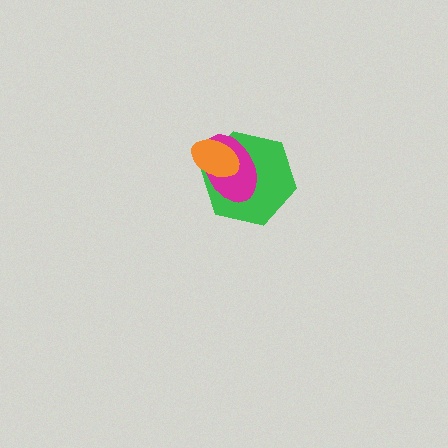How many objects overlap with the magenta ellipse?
2 objects overlap with the magenta ellipse.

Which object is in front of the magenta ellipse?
The orange ellipse is in front of the magenta ellipse.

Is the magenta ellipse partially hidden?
Yes, it is partially covered by another shape.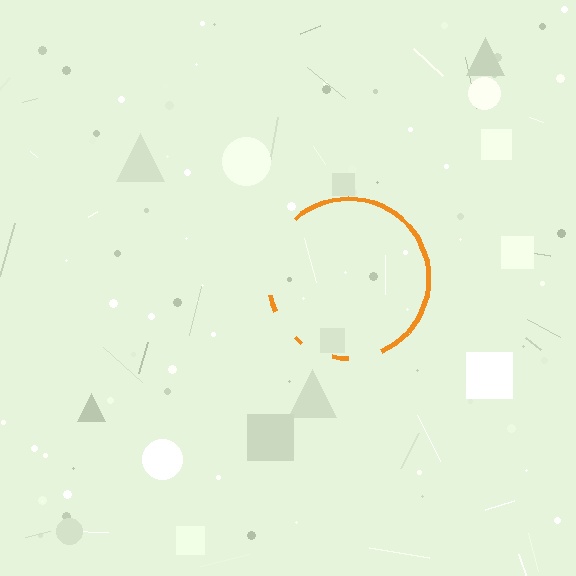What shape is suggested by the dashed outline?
The dashed outline suggests a circle.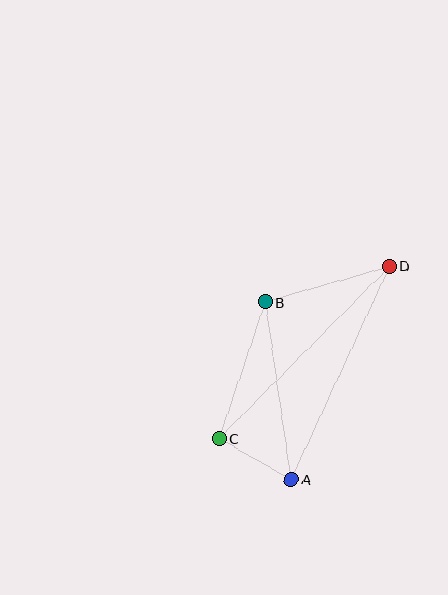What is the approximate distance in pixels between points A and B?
The distance between A and B is approximately 179 pixels.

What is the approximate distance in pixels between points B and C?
The distance between B and C is approximately 144 pixels.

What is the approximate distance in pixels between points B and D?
The distance between B and D is approximately 129 pixels.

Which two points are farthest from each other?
Points C and D are farthest from each other.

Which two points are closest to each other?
Points A and C are closest to each other.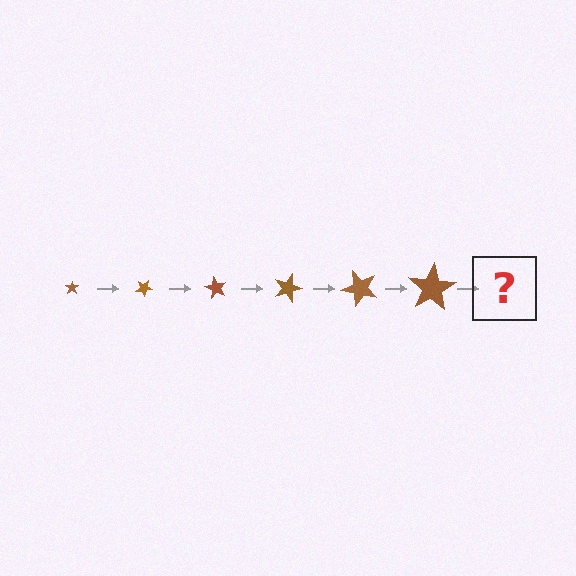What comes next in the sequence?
The next element should be a star, larger than the previous one and rotated 180 degrees from the start.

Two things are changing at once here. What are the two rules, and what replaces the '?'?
The two rules are that the star grows larger each step and it rotates 30 degrees each step. The '?' should be a star, larger than the previous one and rotated 180 degrees from the start.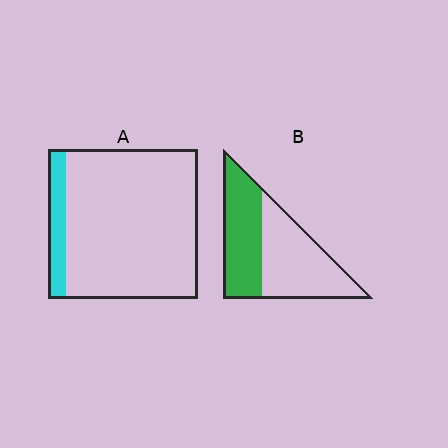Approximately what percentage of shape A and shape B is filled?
A is approximately 10% and B is approximately 45%.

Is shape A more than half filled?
No.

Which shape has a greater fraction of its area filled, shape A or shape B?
Shape B.